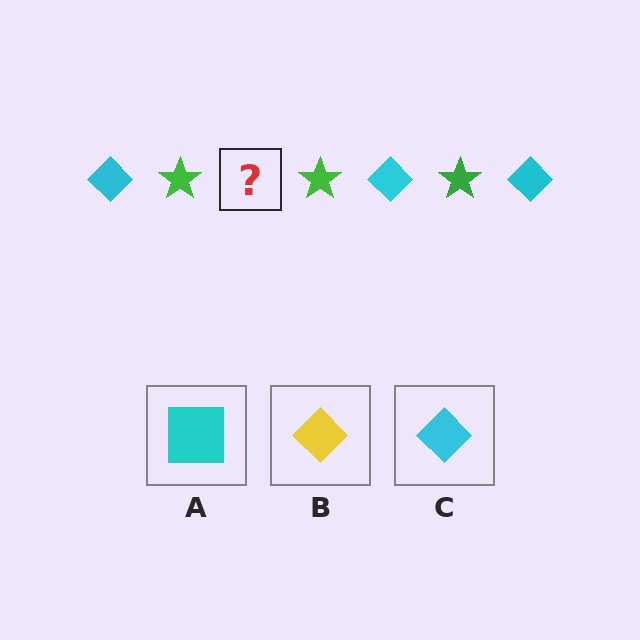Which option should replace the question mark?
Option C.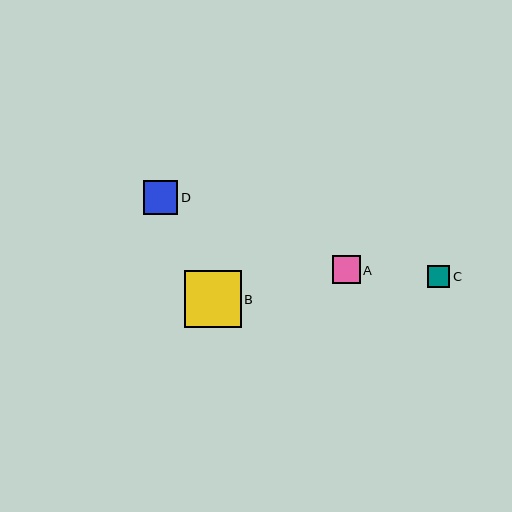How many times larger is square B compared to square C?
Square B is approximately 2.6 times the size of square C.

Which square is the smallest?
Square C is the smallest with a size of approximately 22 pixels.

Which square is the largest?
Square B is the largest with a size of approximately 57 pixels.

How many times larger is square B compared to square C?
Square B is approximately 2.6 times the size of square C.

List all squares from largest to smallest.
From largest to smallest: B, D, A, C.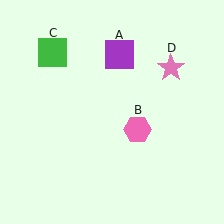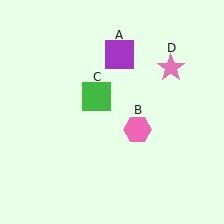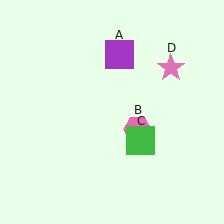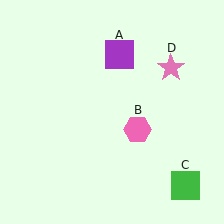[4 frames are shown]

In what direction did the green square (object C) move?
The green square (object C) moved down and to the right.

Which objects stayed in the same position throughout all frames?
Purple square (object A) and pink hexagon (object B) and pink star (object D) remained stationary.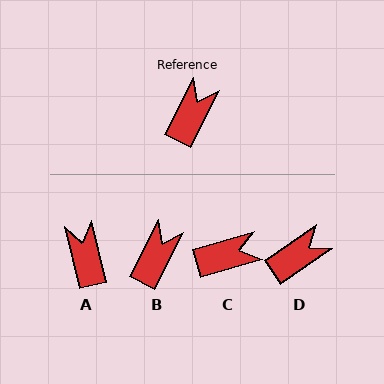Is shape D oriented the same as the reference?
No, it is off by about 29 degrees.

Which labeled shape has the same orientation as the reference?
B.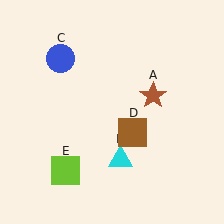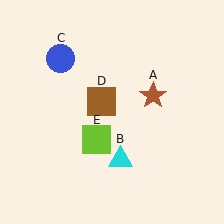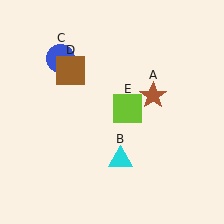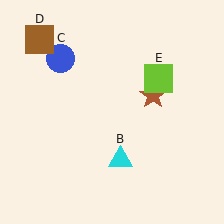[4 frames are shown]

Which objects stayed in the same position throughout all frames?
Brown star (object A) and cyan triangle (object B) and blue circle (object C) remained stationary.